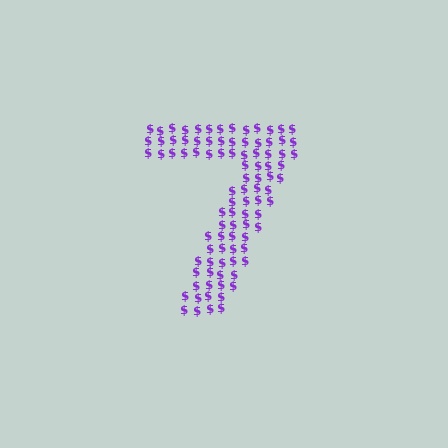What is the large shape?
The large shape is the digit 7.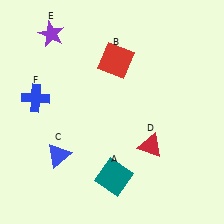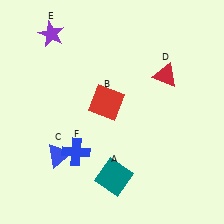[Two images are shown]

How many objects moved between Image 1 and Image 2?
3 objects moved between the two images.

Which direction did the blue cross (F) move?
The blue cross (F) moved down.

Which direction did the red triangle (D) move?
The red triangle (D) moved up.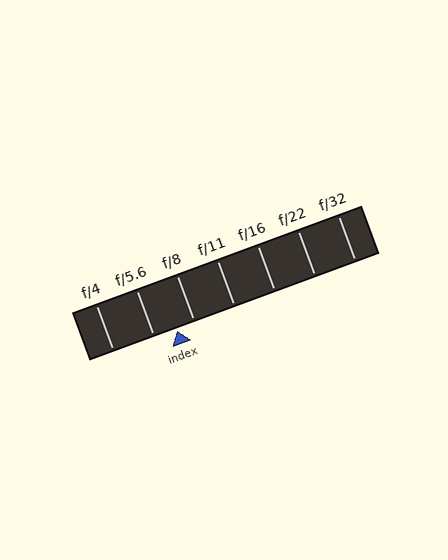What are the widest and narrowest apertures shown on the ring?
The widest aperture shown is f/4 and the narrowest is f/32.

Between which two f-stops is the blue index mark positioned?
The index mark is between f/5.6 and f/8.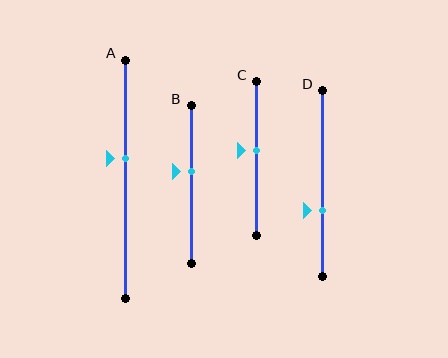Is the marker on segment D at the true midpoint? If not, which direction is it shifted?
No, the marker on segment D is shifted downward by about 15% of the segment length.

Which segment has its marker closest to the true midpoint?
Segment C has its marker closest to the true midpoint.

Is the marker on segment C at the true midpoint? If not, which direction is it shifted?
No, the marker on segment C is shifted upward by about 5% of the segment length.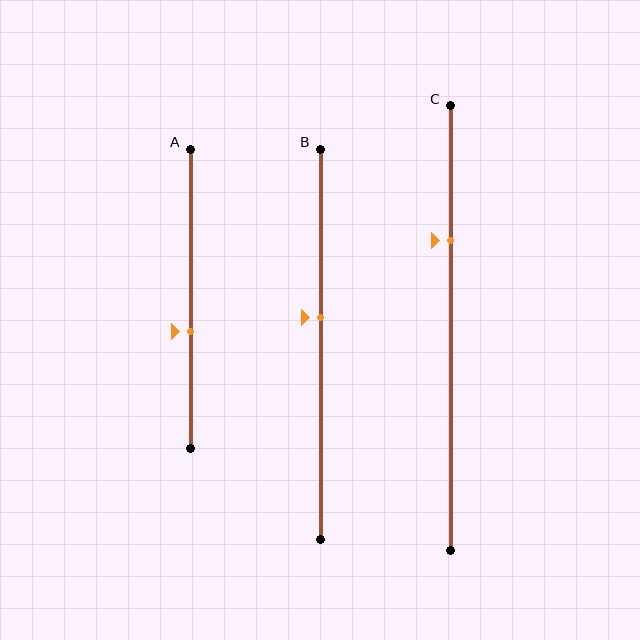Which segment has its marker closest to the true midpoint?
Segment B has its marker closest to the true midpoint.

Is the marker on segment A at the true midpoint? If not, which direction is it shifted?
No, the marker on segment A is shifted downward by about 11% of the segment length.